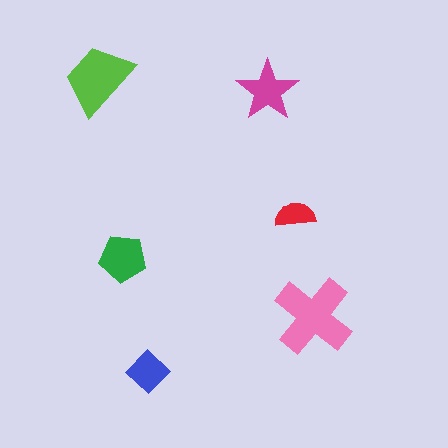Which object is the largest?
The pink cross.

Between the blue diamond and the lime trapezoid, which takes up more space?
The lime trapezoid.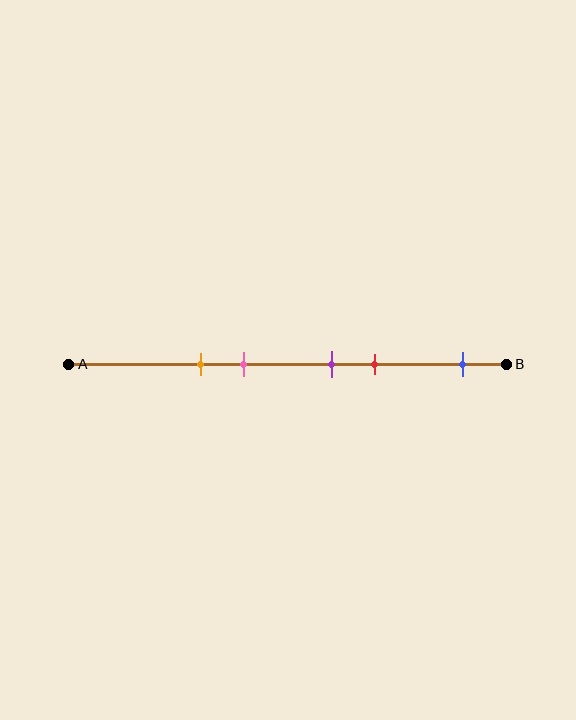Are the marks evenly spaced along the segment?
No, the marks are not evenly spaced.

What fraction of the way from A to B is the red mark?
The red mark is approximately 70% (0.7) of the way from A to B.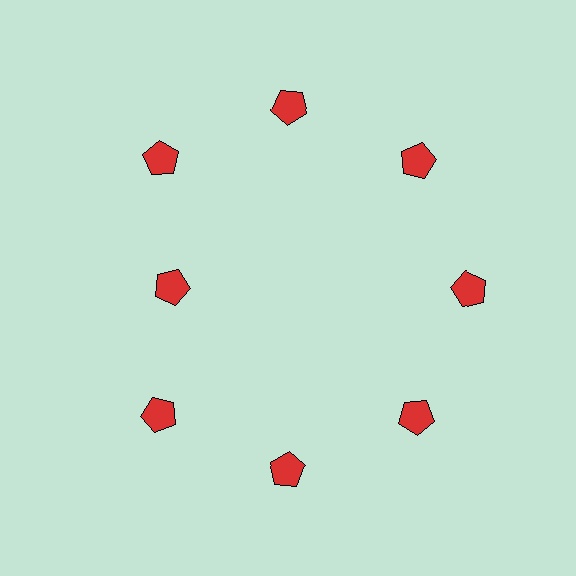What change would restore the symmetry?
The symmetry would be restored by moving it outward, back onto the ring so that all 8 pentagons sit at equal angles and equal distance from the center.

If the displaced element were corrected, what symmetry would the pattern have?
It would have 8-fold rotational symmetry — the pattern would map onto itself every 45 degrees.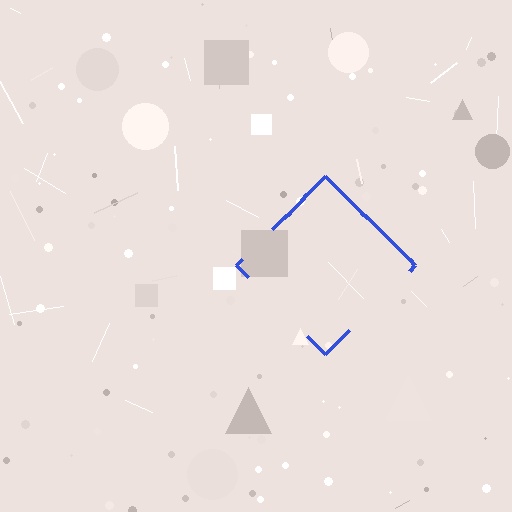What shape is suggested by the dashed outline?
The dashed outline suggests a diamond.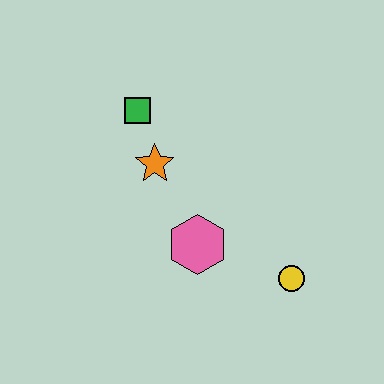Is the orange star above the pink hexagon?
Yes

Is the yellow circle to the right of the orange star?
Yes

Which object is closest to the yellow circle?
The pink hexagon is closest to the yellow circle.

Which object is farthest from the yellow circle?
The green square is farthest from the yellow circle.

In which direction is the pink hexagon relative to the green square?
The pink hexagon is below the green square.